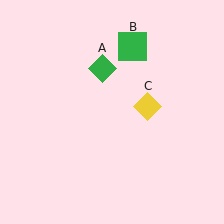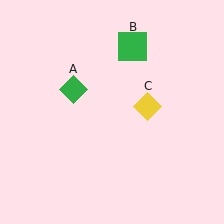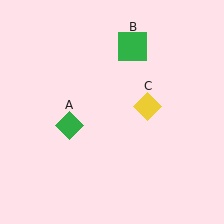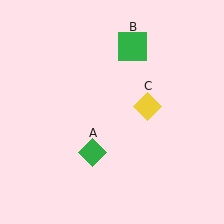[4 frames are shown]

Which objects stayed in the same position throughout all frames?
Green square (object B) and yellow diamond (object C) remained stationary.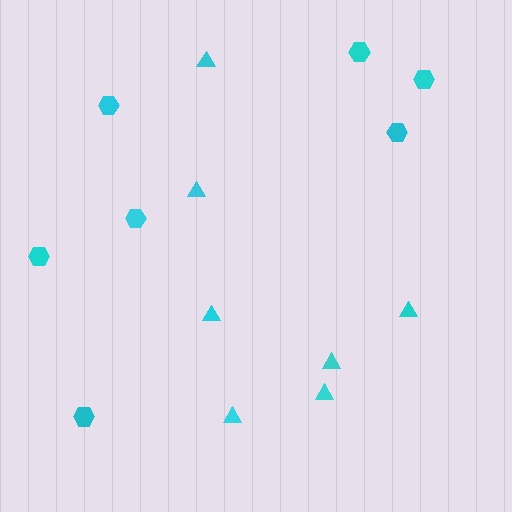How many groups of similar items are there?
There are 2 groups: one group of triangles (7) and one group of hexagons (7).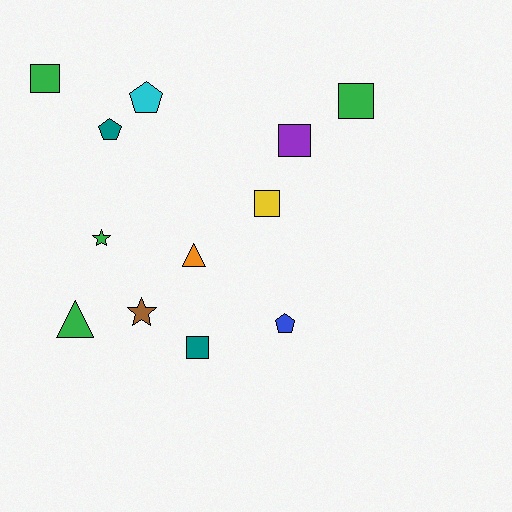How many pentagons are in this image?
There are 3 pentagons.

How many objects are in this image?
There are 12 objects.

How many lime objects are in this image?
There are no lime objects.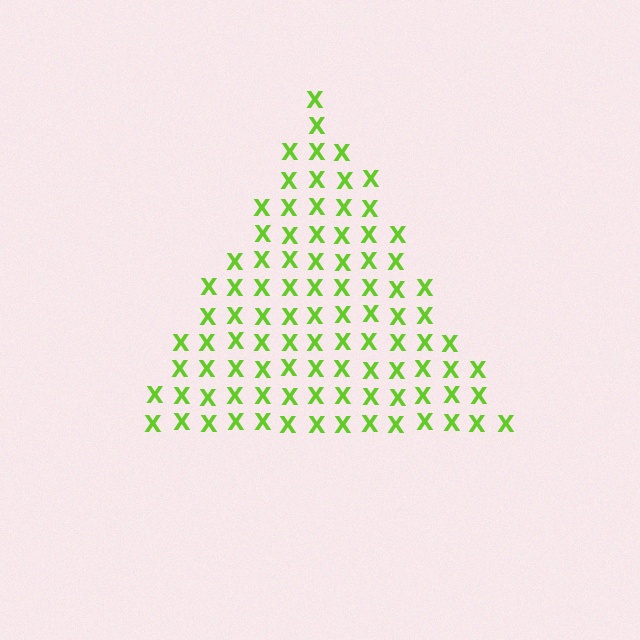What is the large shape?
The large shape is a triangle.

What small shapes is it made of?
It is made of small letter X's.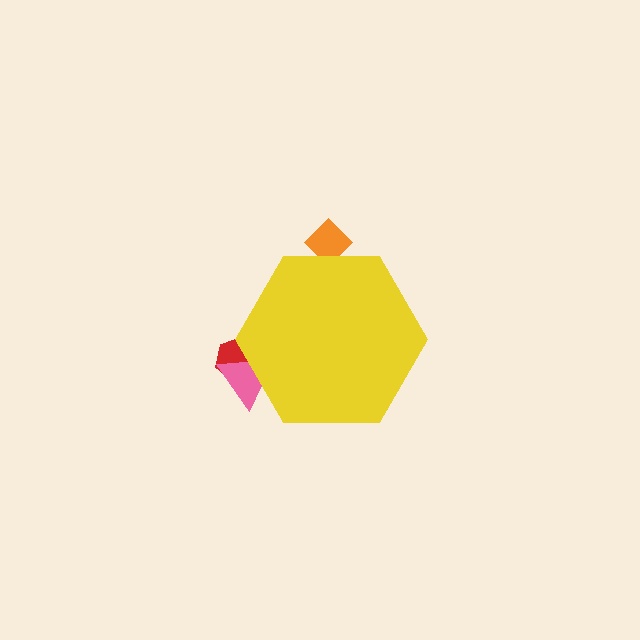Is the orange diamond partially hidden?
Yes, the orange diamond is partially hidden behind the yellow hexagon.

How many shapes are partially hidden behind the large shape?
3 shapes are partially hidden.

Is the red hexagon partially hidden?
Yes, the red hexagon is partially hidden behind the yellow hexagon.